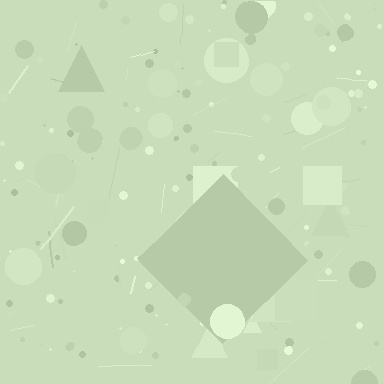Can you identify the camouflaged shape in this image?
The camouflaged shape is a diamond.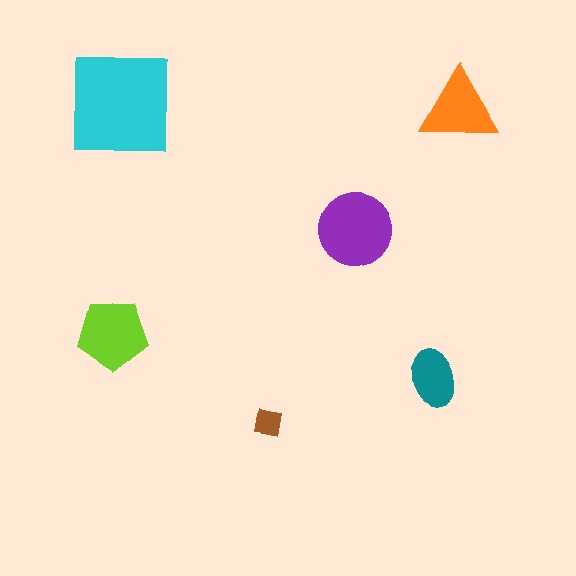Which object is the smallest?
The brown square.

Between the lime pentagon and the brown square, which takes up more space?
The lime pentagon.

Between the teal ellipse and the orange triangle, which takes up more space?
The orange triangle.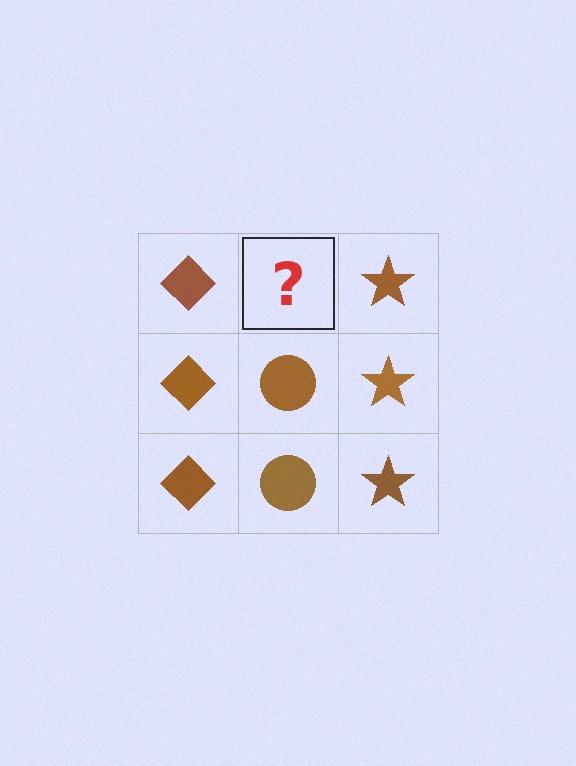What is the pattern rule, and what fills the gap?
The rule is that each column has a consistent shape. The gap should be filled with a brown circle.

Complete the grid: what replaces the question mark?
The question mark should be replaced with a brown circle.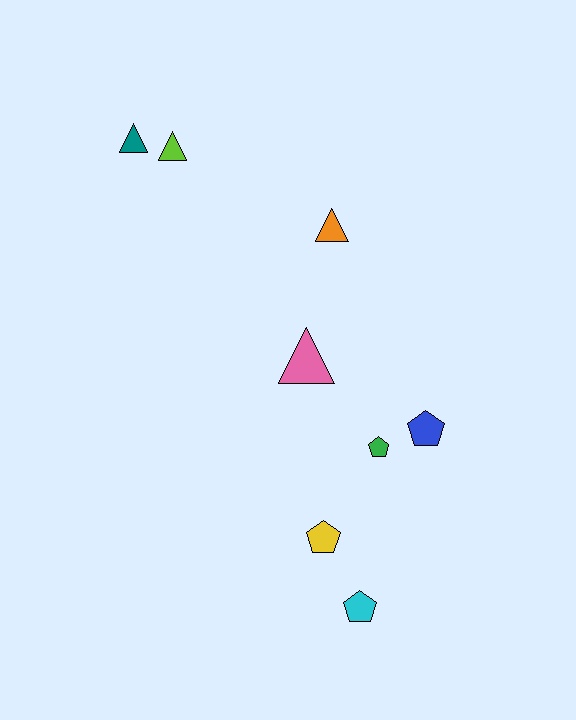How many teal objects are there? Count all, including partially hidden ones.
There is 1 teal object.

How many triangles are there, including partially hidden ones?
There are 4 triangles.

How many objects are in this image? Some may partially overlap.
There are 8 objects.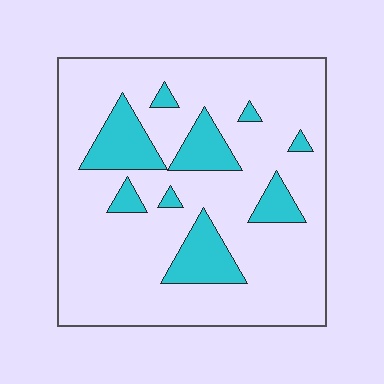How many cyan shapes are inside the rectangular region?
9.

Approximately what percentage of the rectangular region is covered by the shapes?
Approximately 20%.